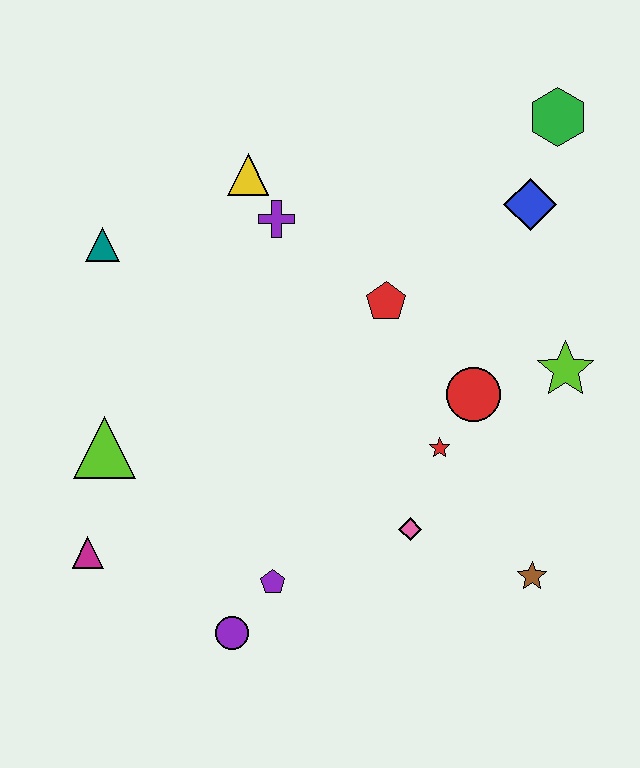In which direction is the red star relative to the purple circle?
The red star is to the right of the purple circle.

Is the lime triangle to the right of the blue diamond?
No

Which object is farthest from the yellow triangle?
The brown star is farthest from the yellow triangle.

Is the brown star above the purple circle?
Yes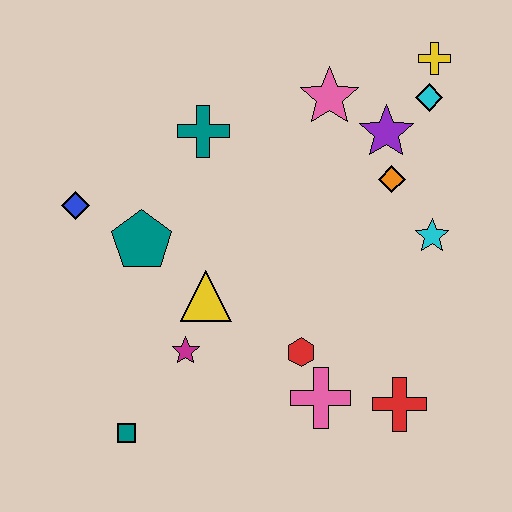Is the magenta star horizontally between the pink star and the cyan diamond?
No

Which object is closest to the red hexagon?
The pink cross is closest to the red hexagon.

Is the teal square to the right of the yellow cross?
No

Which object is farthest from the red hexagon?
The yellow cross is farthest from the red hexagon.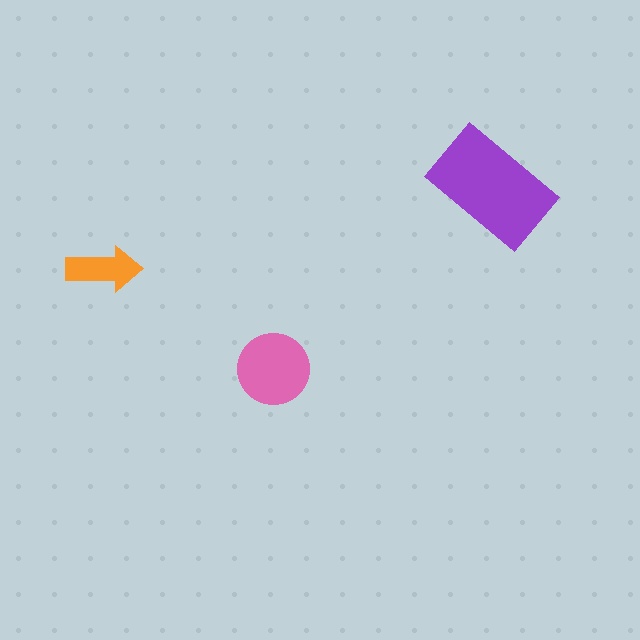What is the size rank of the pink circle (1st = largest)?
2nd.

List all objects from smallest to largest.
The orange arrow, the pink circle, the purple rectangle.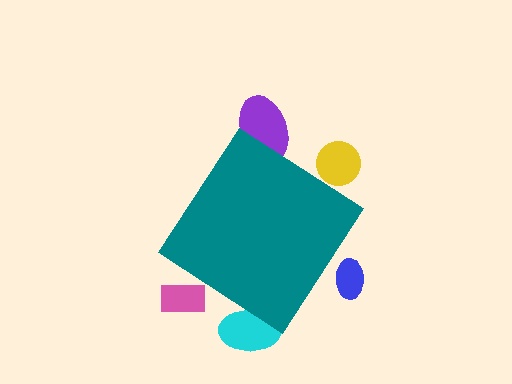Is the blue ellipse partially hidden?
Yes, the blue ellipse is partially hidden behind the teal diamond.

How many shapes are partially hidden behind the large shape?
5 shapes are partially hidden.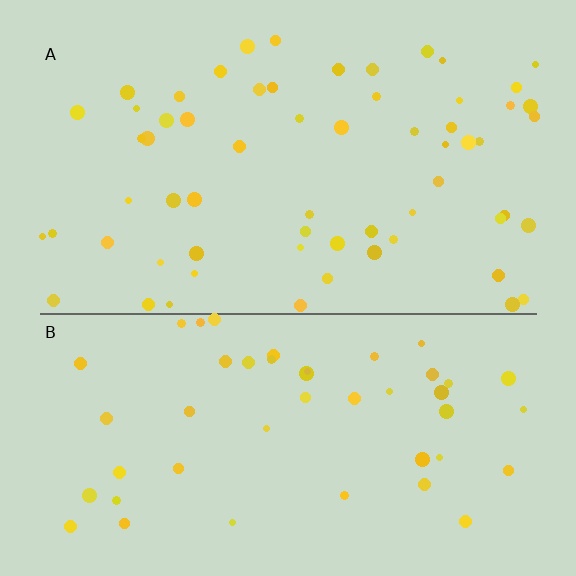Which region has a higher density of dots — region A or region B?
A (the top).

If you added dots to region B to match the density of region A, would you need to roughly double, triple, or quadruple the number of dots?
Approximately double.